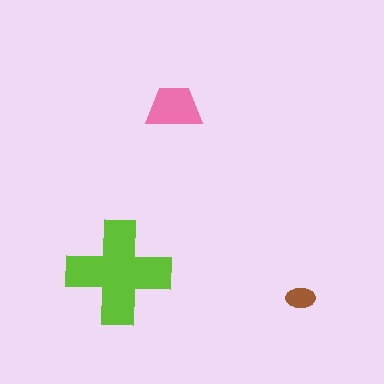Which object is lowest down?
The brown ellipse is bottommost.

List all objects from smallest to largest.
The brown ellipse, the pink trapezoid, the lime cross.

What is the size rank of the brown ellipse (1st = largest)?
3rd.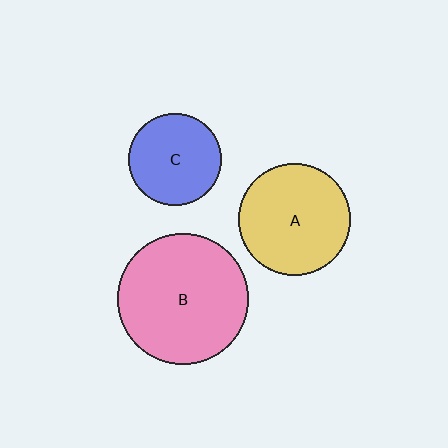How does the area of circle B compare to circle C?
Approximately 2.0 times.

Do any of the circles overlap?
No, none of the circles overlap.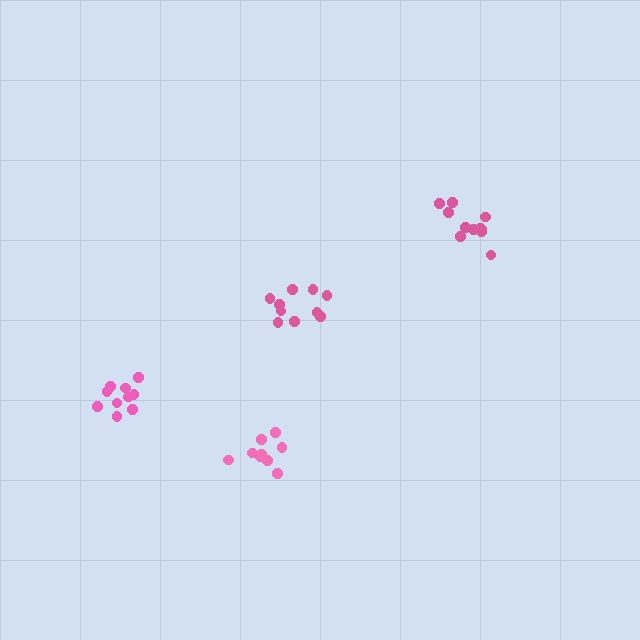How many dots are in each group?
Group 1: 10 dots, Group 2: 12 dots, Group 3: 9 dots, Group 4: 10 dots (41 total).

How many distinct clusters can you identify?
There are 4 distinct clusters.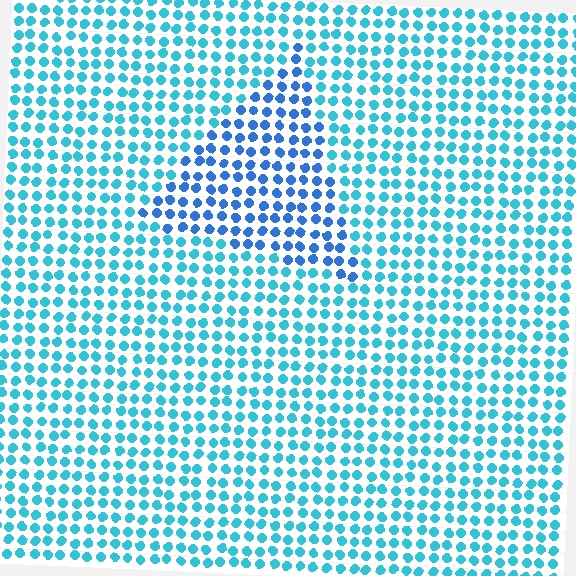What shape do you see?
I see a triangle.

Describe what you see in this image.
The image is filled with small cyan elements in a uniform arrangement. A triangle-shaped region is visible where the elements are tinted to a slightly different hue, forming a subtle color boundary.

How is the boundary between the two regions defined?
The boundary is defined purely by a slight shift in hue (about 30 degrees). Spacing, size, and orientation are identical on both sides.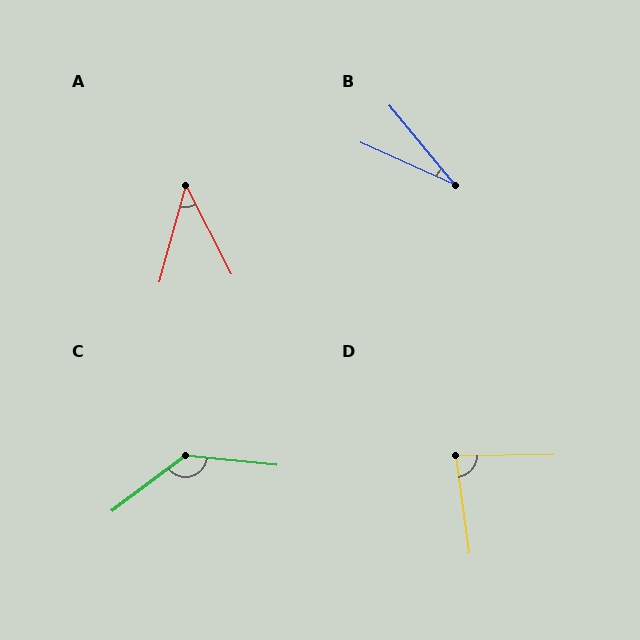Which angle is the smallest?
B, at approximately 26 degrees.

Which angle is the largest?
C, at approximately 137 degrees.